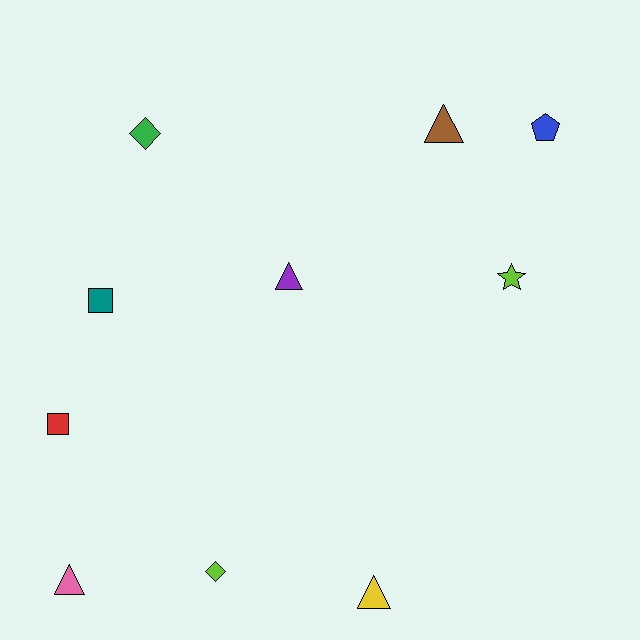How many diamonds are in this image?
There are 2 diamonds.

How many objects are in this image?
There are 10 objects.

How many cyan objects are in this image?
There are no cyan objects.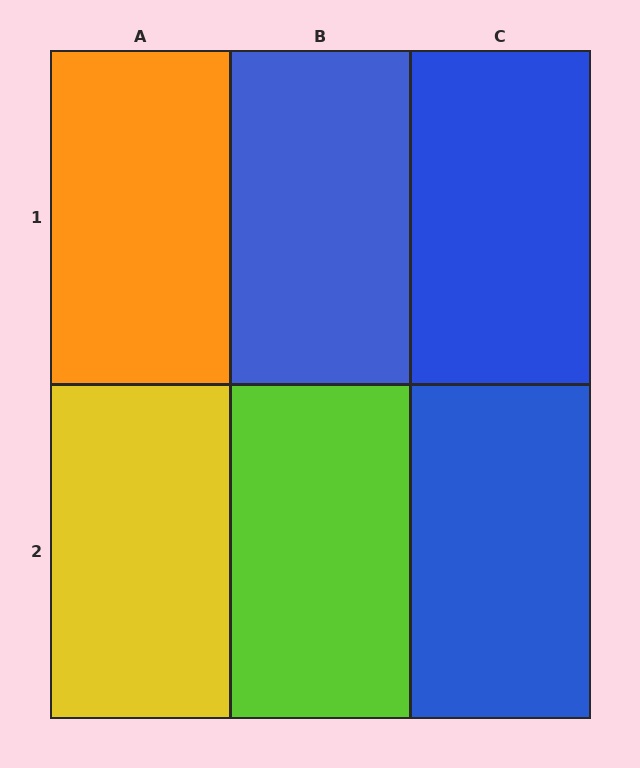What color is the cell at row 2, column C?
Blue.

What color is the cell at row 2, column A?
Yellow.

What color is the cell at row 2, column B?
Lime.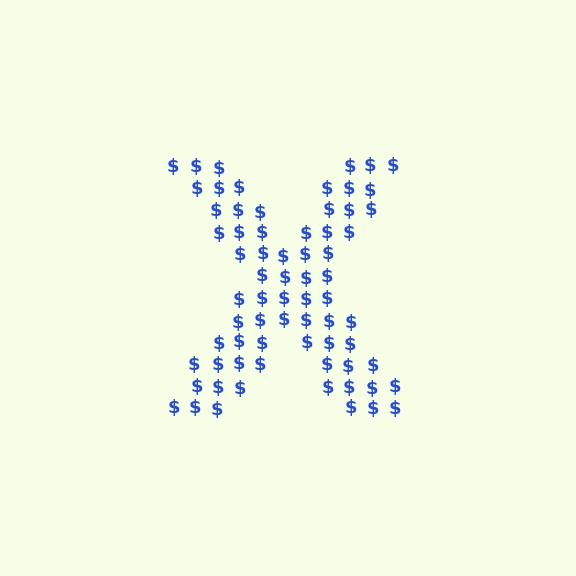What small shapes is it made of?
It is made of small dollar signs.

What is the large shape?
The large shape is the letter X.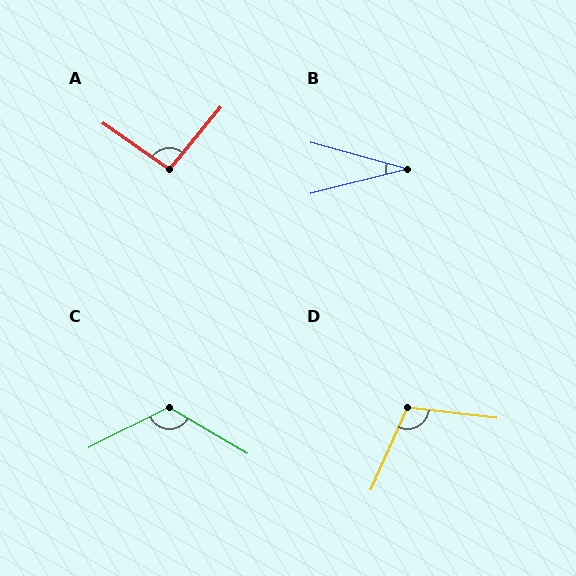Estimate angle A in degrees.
Approximately 95 degrees.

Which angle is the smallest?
B, at approximately 29 degrees.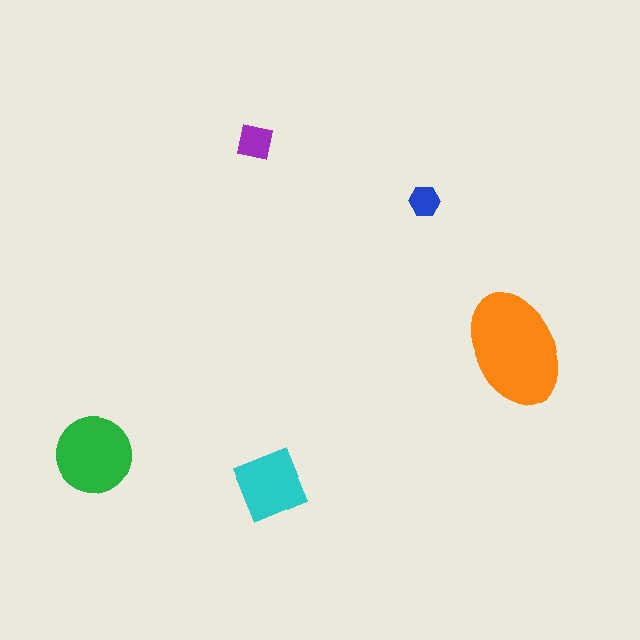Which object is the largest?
The orange ellipse.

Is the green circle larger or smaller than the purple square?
Larger.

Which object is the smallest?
The blue hexagon.